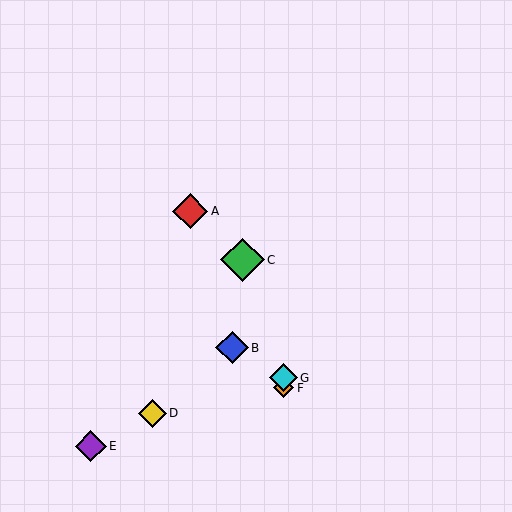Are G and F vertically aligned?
Yes, both are at x≈284.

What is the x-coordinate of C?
Object C is at x≈242.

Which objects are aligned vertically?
Objects F, G are aligned vertically.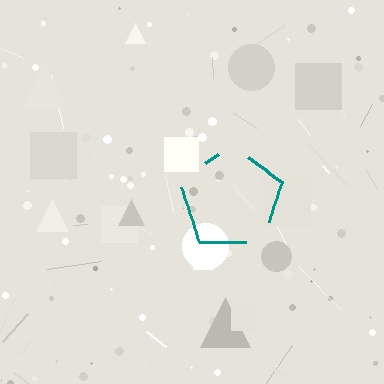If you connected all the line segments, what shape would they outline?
They would outline a pentagon.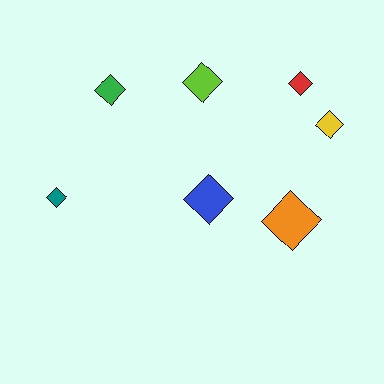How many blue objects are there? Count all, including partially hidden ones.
There is 1 blue object.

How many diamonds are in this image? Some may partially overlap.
There are 7 diamonds.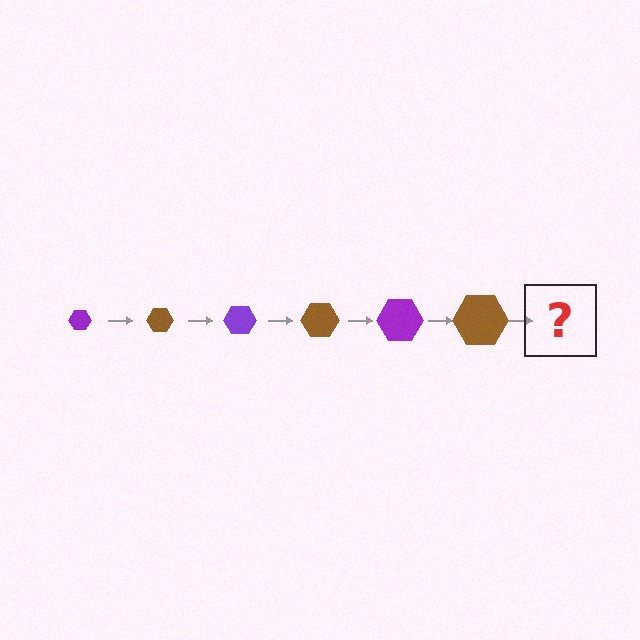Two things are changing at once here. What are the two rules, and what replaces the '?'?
The two rules are that the hexagon grows larger each step and the color cycles through purple and brown. The '?' should be a purple hexagon, larger than the previous one.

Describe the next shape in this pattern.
It should be a purple hexagon, larger than the previous one.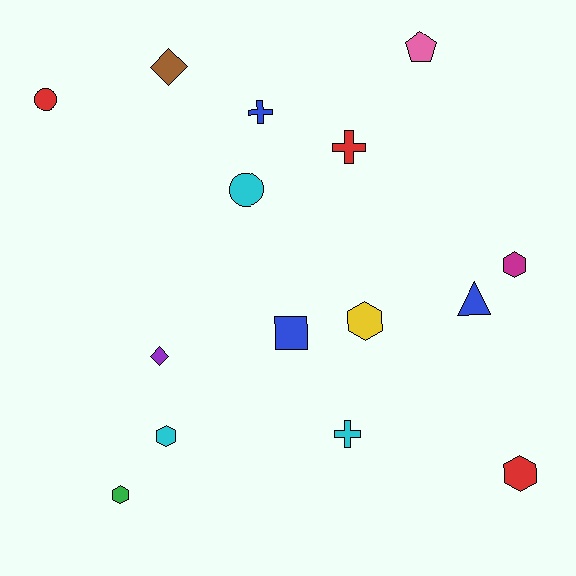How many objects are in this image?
There are 15 objects.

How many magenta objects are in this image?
There is 1 magenta object.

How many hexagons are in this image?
There are 5 hexagons.